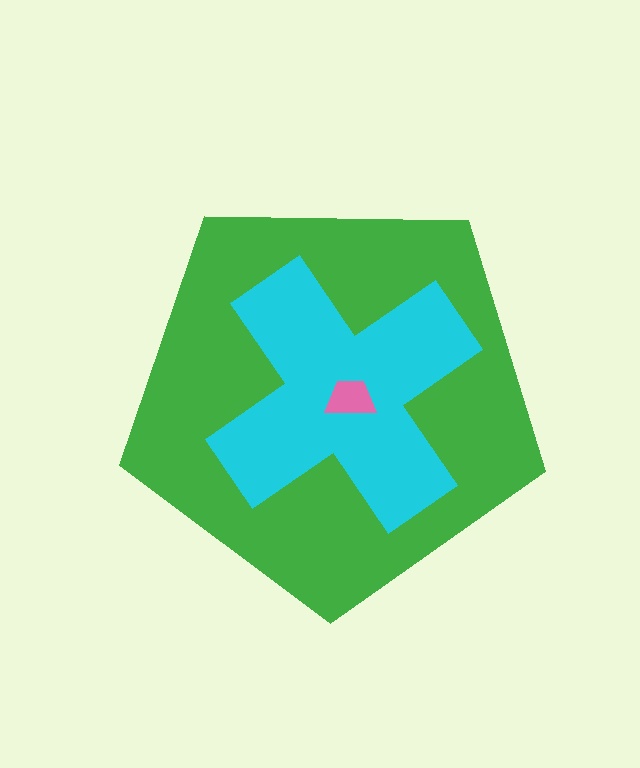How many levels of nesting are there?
3.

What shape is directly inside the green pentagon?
The cyan cross.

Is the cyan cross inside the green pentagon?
Yes.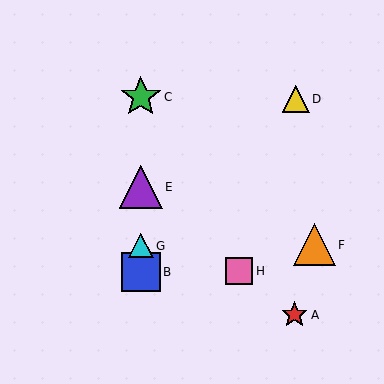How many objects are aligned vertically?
4 objects (B, C, E, G) are aligned vertically.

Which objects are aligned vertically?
Objects B, C, E, G are aligned vertically.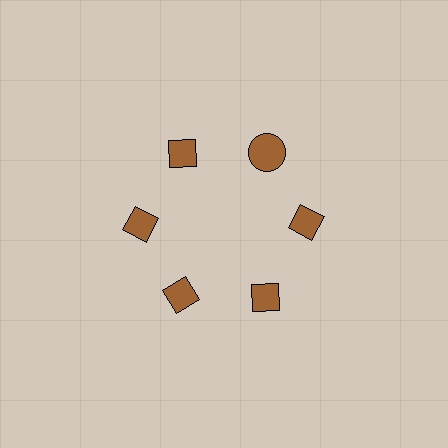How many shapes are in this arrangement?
There are 6 shapes arranged in a ring pattern.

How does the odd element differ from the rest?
It has a different shape: circle instead of diamond.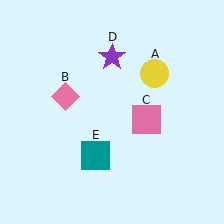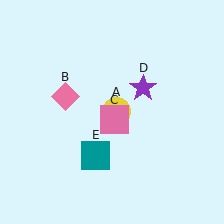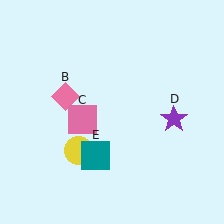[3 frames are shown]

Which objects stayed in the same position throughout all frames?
Pink diamond (object B) and teal square (object E) remained stationary.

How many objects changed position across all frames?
3 objects changed position: yellow circle (object A), pink square (object C), purple star (object D).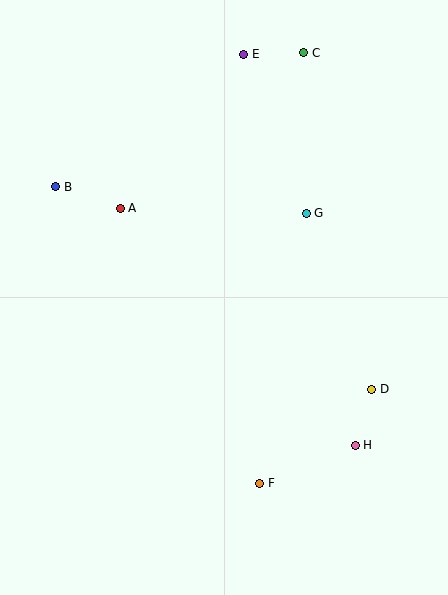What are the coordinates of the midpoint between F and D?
The midpoint between F and D is at (316, 436).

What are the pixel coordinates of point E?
Point E is at (244, 54).